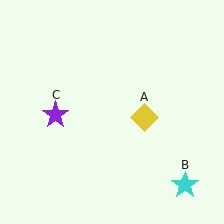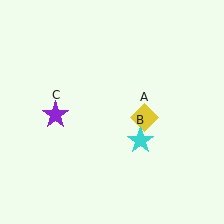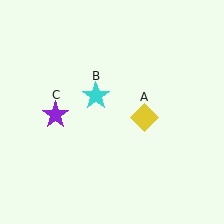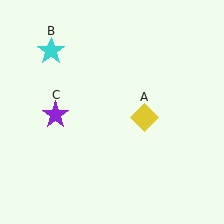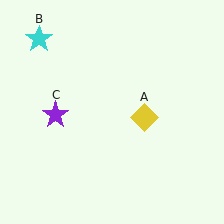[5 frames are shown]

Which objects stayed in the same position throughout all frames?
Yellow diamond (object A) and purple star (object C) remained stationary.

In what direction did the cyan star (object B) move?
The cyan star (object B) moved up and to the left.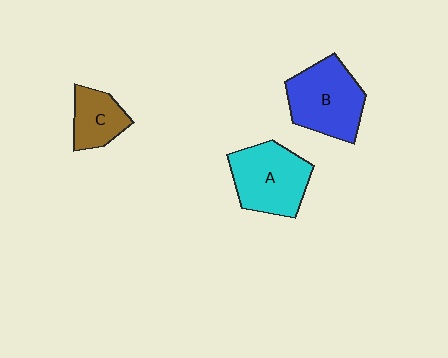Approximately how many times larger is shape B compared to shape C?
Approximately 1.8 times.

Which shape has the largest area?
Shape B (blue).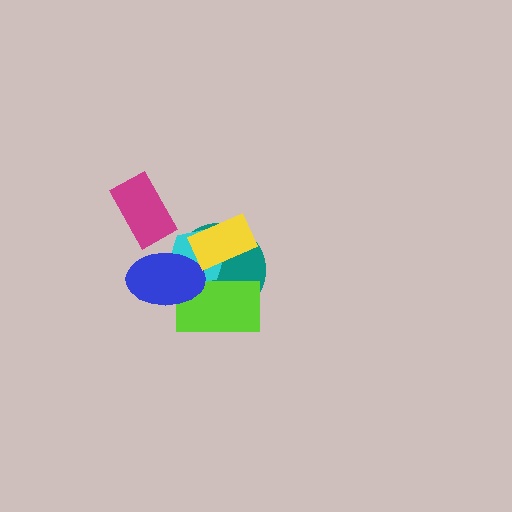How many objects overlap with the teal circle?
4 objects overlap with the teal circle.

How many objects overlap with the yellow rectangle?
2 objects overlap with the yellow rectangle.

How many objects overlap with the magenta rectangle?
0 objects overlap with the magenta rectangle.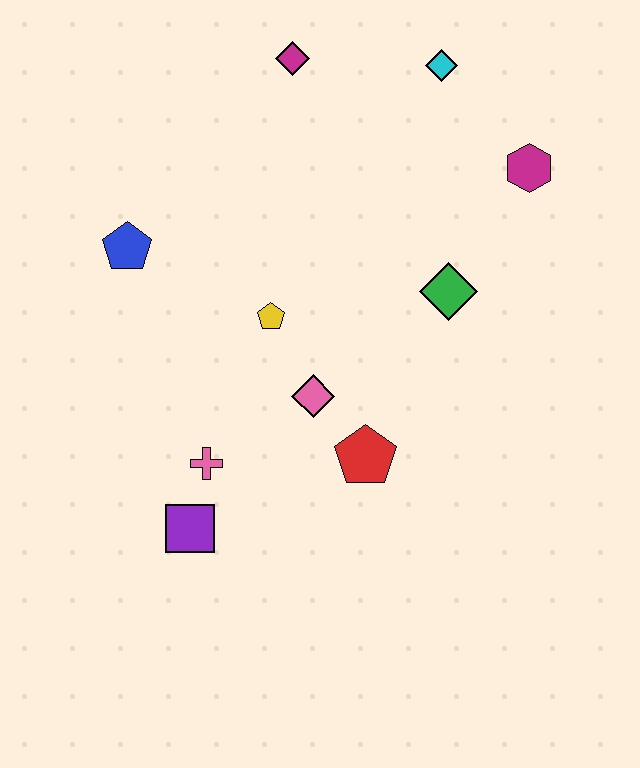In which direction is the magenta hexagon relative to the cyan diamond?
The magenta hexagon is below the cyan diamond.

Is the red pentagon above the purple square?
Yes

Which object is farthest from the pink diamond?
The cyan diamond is farthest from the pink diamond.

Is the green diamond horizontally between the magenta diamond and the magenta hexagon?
Yes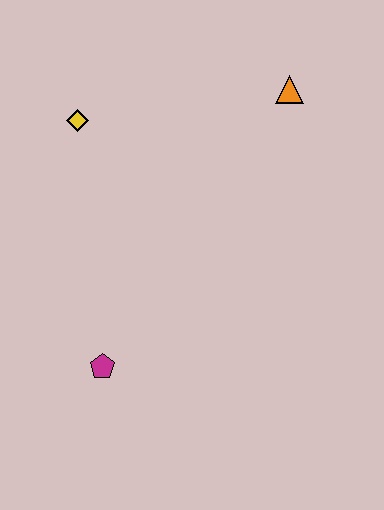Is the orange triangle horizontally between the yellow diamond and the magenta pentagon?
No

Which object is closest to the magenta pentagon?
The yellow diamond is closest to the magenta pentagon.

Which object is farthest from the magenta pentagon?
The orange triangle is farthest from the magenta pentagon.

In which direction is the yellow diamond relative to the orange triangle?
The yellow diamond is to the left of the orange triangle.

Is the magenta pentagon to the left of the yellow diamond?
No